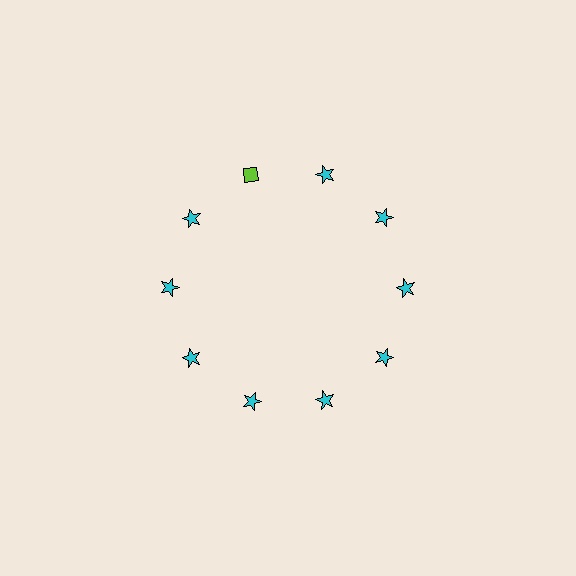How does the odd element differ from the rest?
It differs in both color (lime instead of cyan) and shape (diamond instead of star).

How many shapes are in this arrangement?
There are 10 shapes arranged in a ring pattern.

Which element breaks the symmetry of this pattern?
The lime diamond at roughly the 11 o'clock position breaks the symmetry. All other shapes are cyan stars.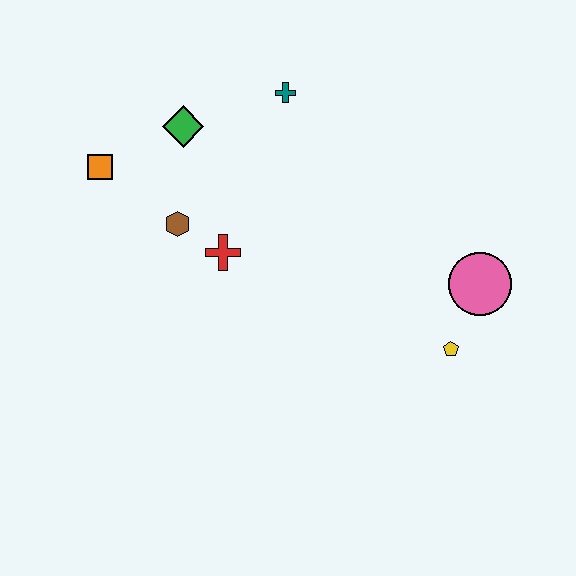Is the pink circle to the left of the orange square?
No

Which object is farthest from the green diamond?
The yellow pentagon is farthest from the green diamond.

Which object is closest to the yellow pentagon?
The pink circle is closest to the yellow pentagon.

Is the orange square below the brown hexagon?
No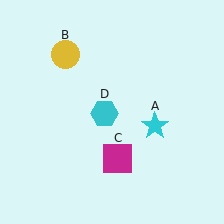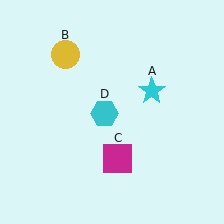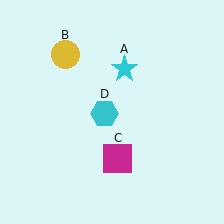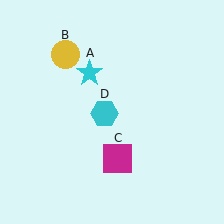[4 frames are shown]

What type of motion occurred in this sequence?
The cyan star (object A) rotated counterclockwise around the center of the scene.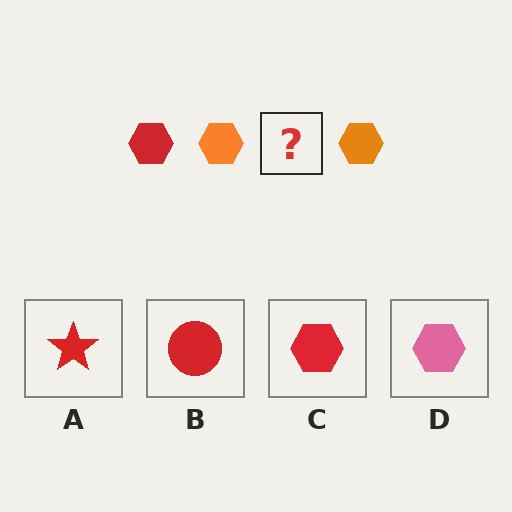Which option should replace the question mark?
Option C.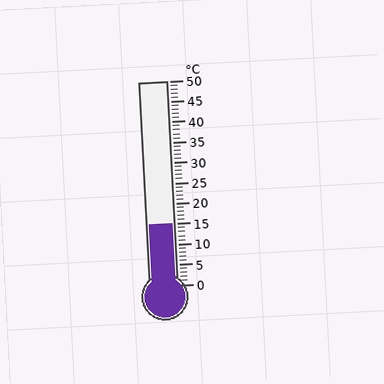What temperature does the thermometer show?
The thermometer shows approximately 15°C.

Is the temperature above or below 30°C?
The temperature is below 30°C.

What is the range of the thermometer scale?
The thermometer scale ranges from 0°C to 50°C.